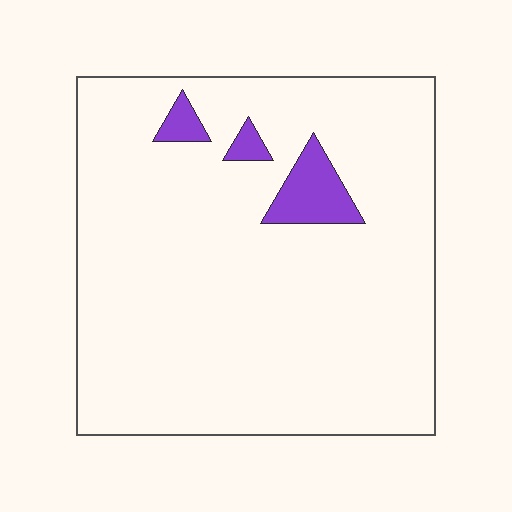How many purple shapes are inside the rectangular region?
3.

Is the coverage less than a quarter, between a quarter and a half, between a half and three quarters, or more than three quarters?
Less than a quarter.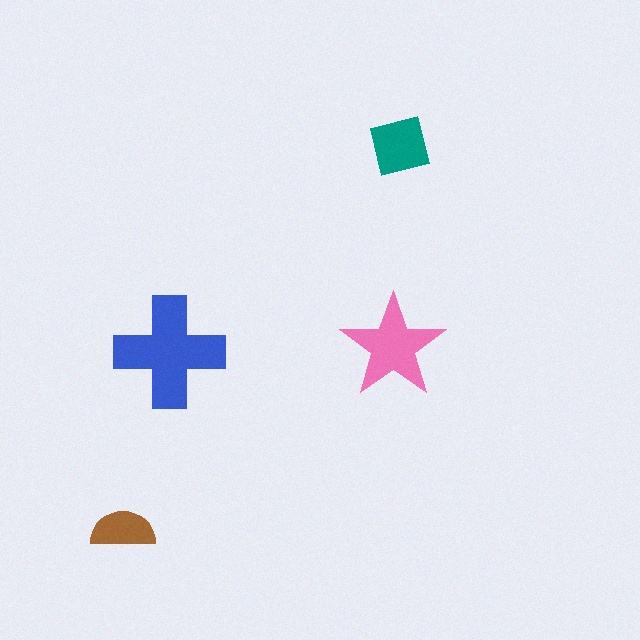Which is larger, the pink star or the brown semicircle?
The pink star.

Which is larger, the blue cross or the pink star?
The blue cross.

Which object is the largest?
The blue cross.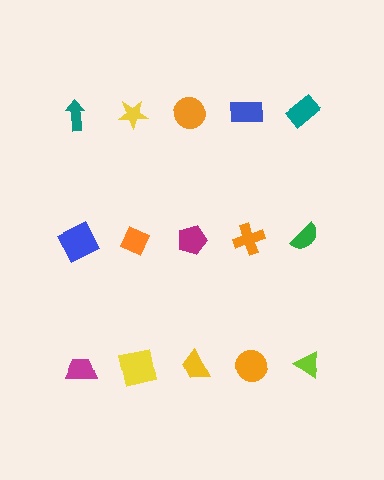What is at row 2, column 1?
A blue square.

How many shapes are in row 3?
5 shapes.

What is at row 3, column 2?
A yellow square.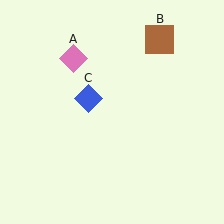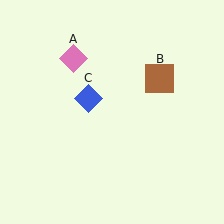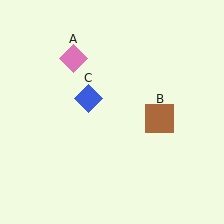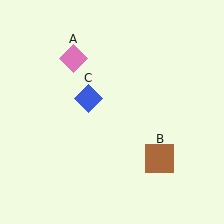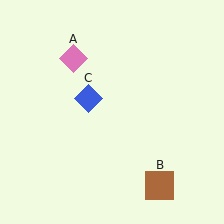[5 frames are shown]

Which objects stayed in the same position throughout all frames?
Pink diamond (object A) and blue diamond (object C) remained stationary.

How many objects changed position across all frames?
1 object changed position: brown square (object B).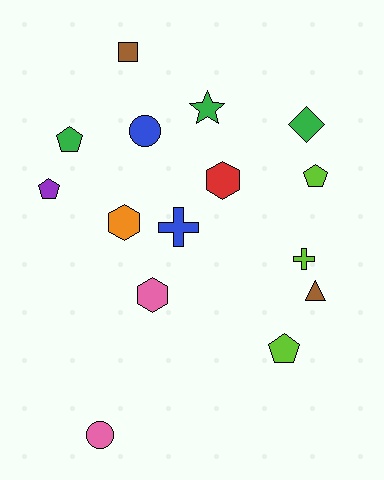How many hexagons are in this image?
There are 3 hexagons.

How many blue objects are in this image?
There are 2 blue objects.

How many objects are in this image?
There are 15 objects.